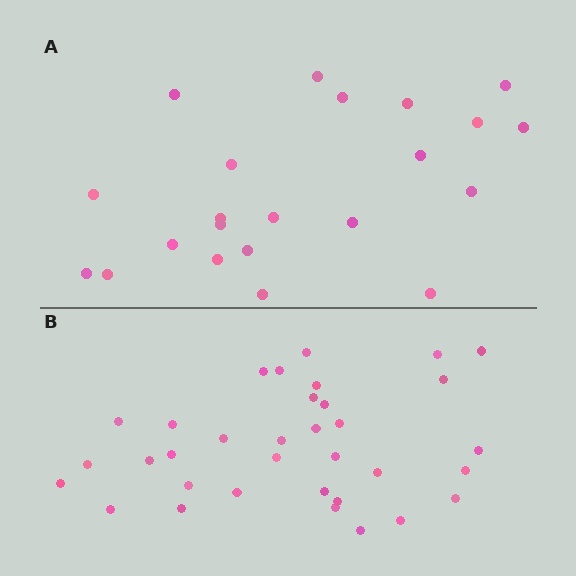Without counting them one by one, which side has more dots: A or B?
Region B (the bottom region) has more dots.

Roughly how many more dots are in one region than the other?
Region B has roughly 12 or so more dots than region A.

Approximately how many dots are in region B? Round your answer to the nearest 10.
About 30 dots. (The exact count is 34, which rounds to 30.)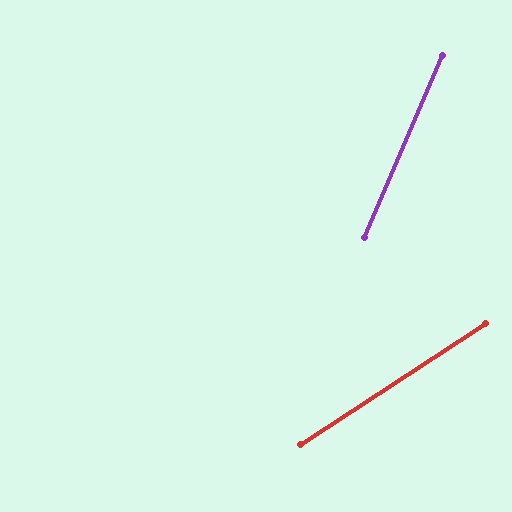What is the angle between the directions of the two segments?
Approximately 34 degrees.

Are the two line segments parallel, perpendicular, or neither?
Neither parallel nor perpendicular — they differ by about 34°.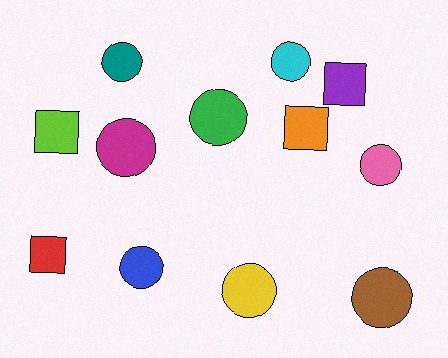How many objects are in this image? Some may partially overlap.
There are 12 objects.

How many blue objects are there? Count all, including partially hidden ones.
There is 1 blue object.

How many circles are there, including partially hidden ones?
There are 8 circles.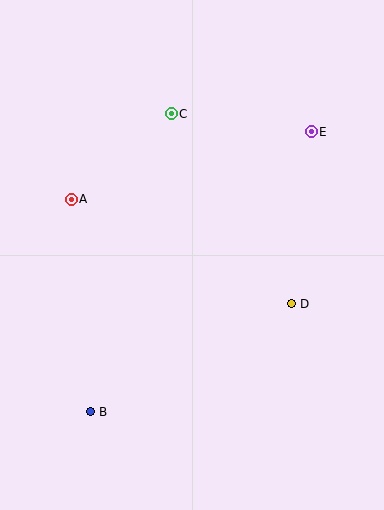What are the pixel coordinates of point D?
Point D is at (292, 304).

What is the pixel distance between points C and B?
The distance between C and B is 308 pixels.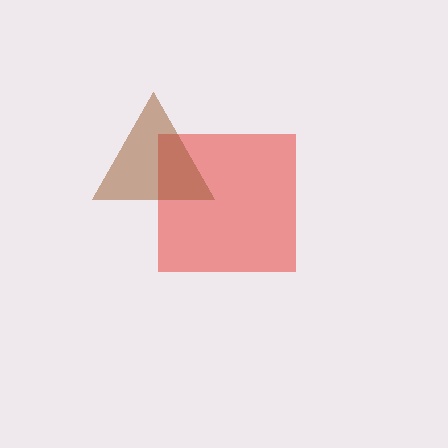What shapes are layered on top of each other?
The layered shapes are: a red square, a brown triangle.